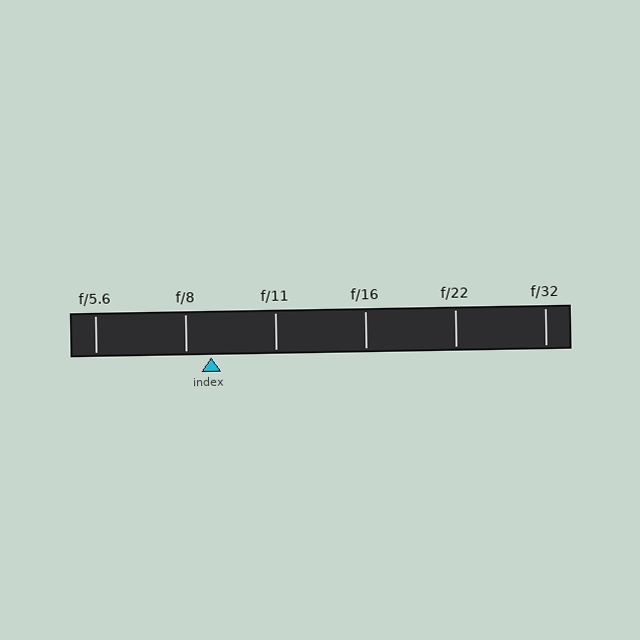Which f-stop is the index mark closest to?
The index mark is closest to f/8.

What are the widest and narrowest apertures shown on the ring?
The widest aperture shown is f/5.6 and the narrowest is f/32.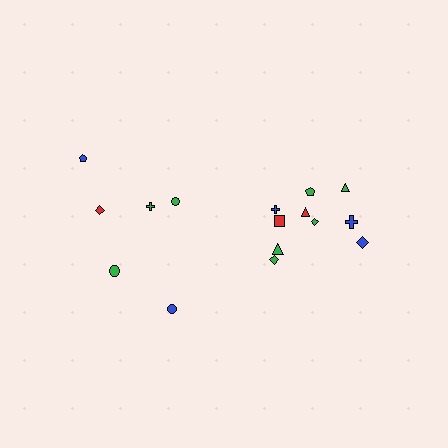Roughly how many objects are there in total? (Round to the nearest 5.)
Roughly 15 objects in total.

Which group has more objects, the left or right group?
The right group.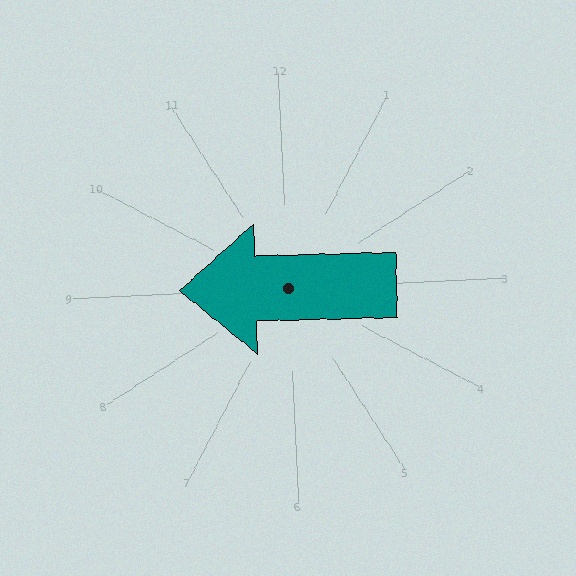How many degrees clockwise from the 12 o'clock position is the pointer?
Approximately 271 degrees.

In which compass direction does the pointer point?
West.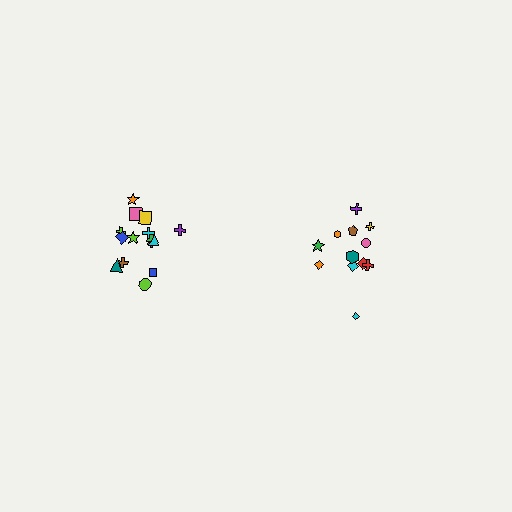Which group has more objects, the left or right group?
The left group.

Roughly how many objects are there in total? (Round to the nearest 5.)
Roughly 25 objects in total.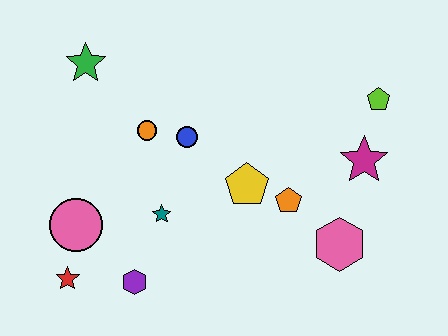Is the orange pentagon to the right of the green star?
Yes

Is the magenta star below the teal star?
No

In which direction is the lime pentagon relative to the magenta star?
The lime pentagon is above the magenta star.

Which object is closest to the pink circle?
The red star is closest to the pink circle.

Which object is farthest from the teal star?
The lime pentagon is farthest from the teal star.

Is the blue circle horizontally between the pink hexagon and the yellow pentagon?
No